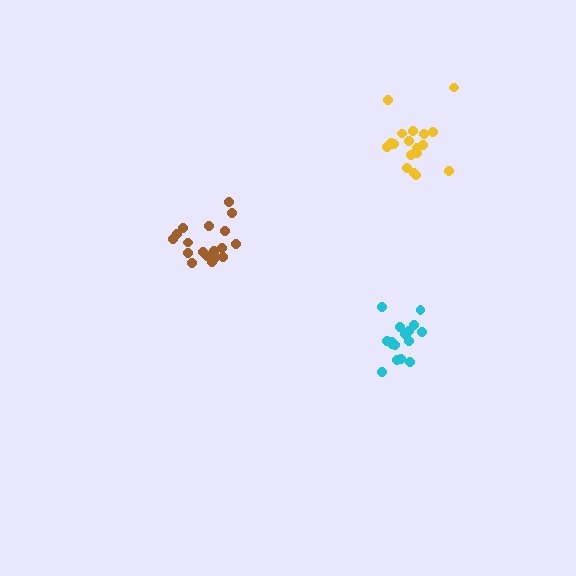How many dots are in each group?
Group 1: 18 dots, Group 2: 18 dots, Group 3: 16 dots (52 total).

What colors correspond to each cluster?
The clusters are colored: yellow, brown, cyan.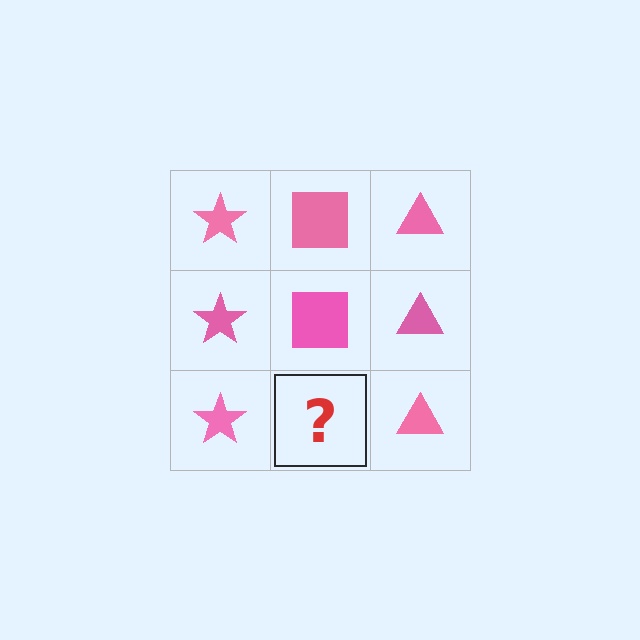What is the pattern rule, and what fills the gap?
The rule is that each column has a consistent shape. The gap should be filled with a pink square.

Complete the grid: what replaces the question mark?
The question mark should be replaced with a pink square.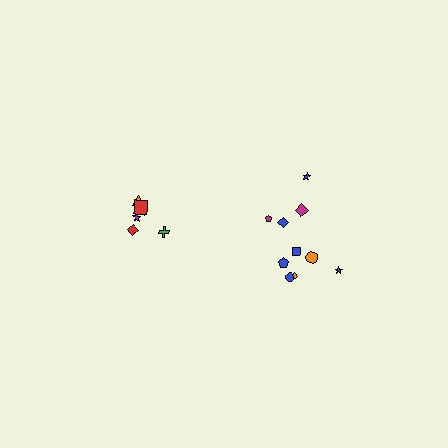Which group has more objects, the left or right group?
The right group.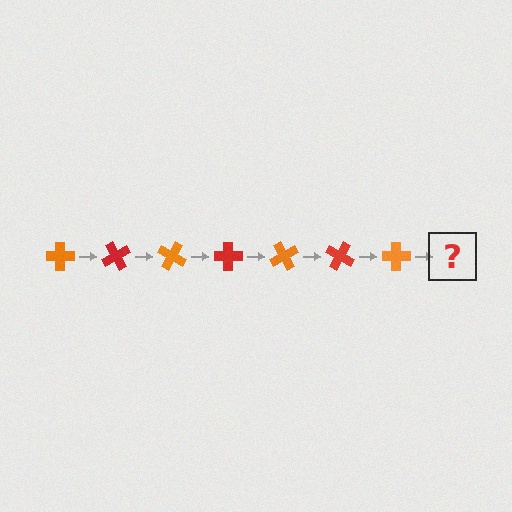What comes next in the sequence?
The next element should be a red cross, rotated 420 degrees from the start.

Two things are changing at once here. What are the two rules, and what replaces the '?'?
The two rules are that it rotates 60 degrees each step and the color cycles through orange and red. The '?' should be a red cross, rotated 420 degrees from the start.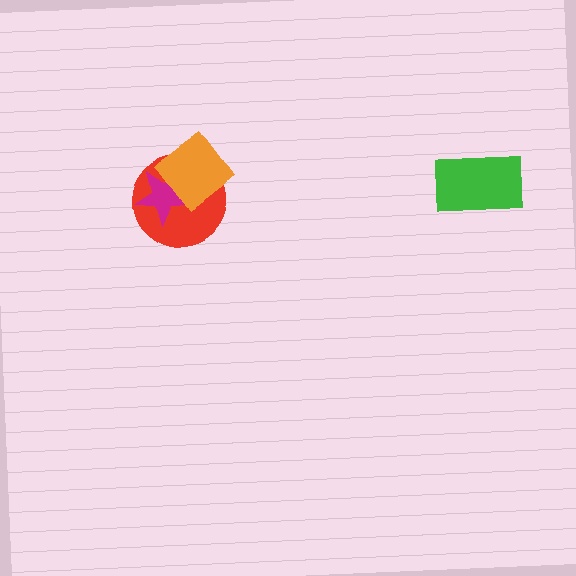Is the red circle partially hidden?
Yes, it is partially covered by another shape.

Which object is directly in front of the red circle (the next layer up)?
The magenta star is directly in front of the red circle.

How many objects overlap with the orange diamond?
2 objects overlap with the orange diamond.